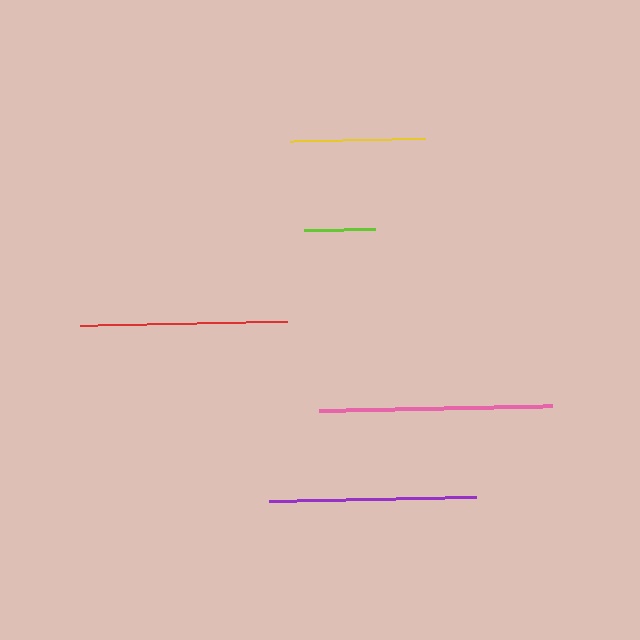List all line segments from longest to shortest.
From longest to shortest: pink, purple, red, yellow, lime.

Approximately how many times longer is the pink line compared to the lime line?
The pink line is approximately 3.3 times the length of the lime line.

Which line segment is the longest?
The pink line is the longest at approximately 233 pixels.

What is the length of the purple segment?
The purple segment is approximately 207 pixels long.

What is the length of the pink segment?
The pink segment is approximately 233 pixels long.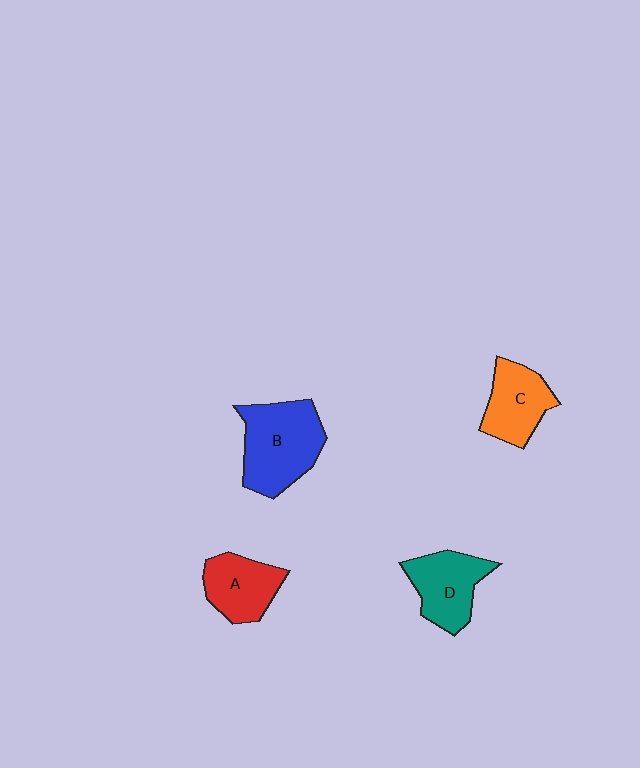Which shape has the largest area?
Shape B (blue).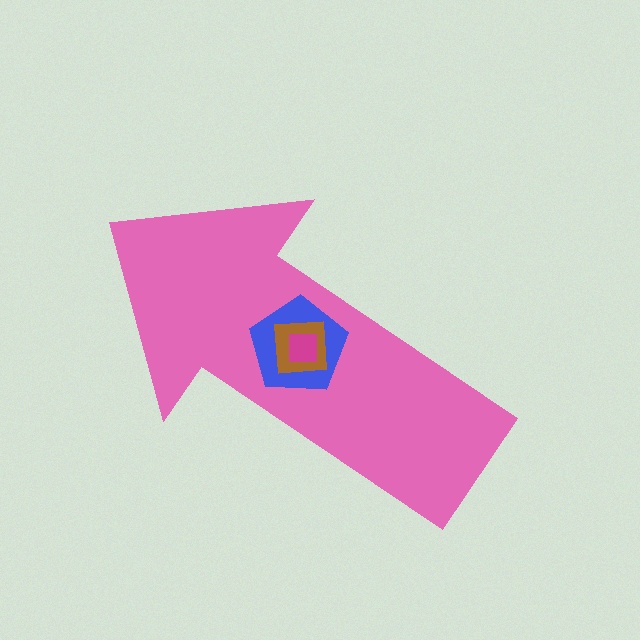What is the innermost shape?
The magenta square.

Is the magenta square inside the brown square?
Yes.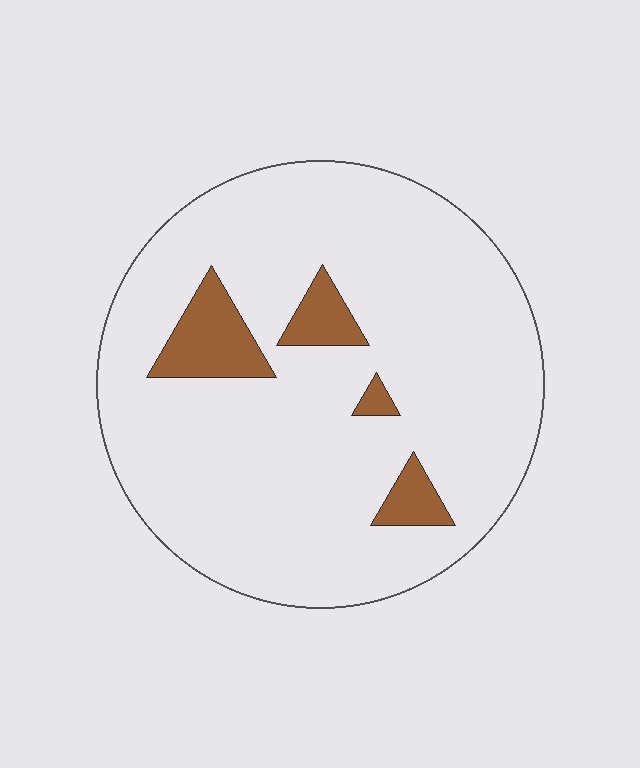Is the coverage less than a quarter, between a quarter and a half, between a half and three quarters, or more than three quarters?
Less than a quarter.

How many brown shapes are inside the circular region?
4.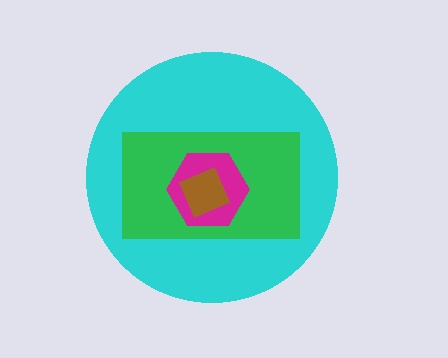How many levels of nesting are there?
4.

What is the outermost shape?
The cyan circle.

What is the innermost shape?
The brown diamond.